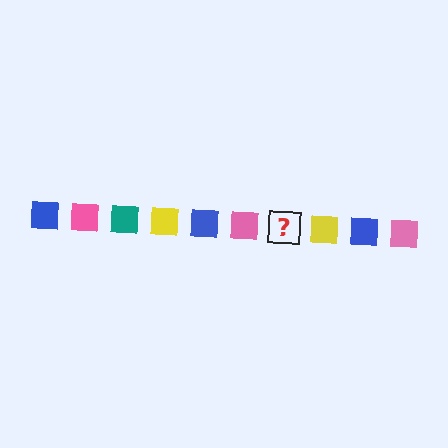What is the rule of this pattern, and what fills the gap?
The rule is that the pattern cycles through blue, pink, teal, yellow squares. The gap should be filled with a teal square.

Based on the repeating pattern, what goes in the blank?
The blank should be a teal square.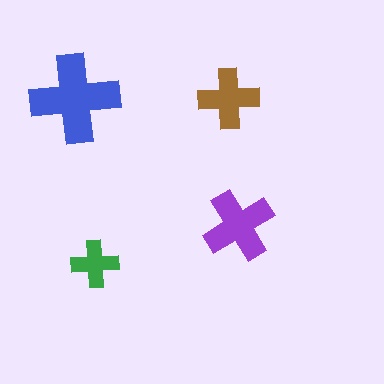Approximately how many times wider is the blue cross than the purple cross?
About 1.5 times wider.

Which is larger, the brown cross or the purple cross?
The purple one.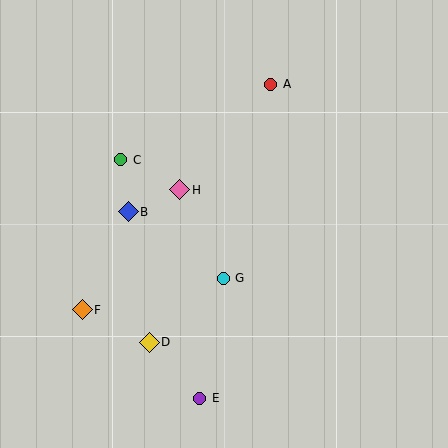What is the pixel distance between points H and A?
The distance between H and A is 139 pixels.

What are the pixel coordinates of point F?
Point F is at (82, 310).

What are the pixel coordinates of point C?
Point C is at (121, 160).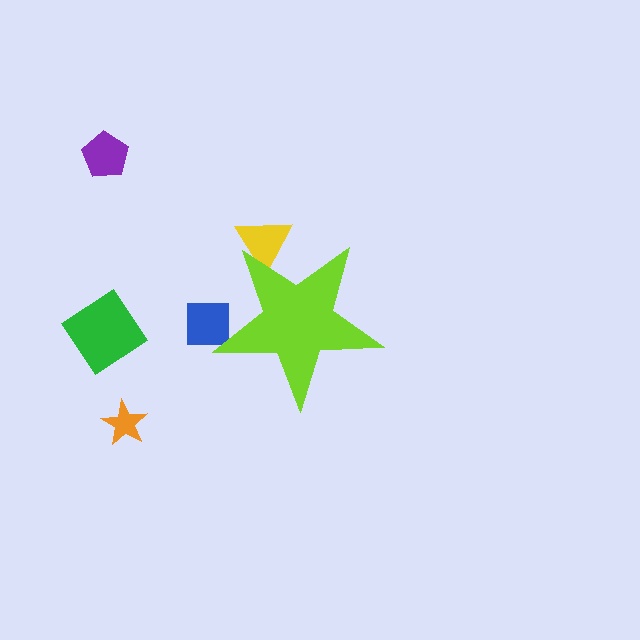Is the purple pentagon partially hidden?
No, the purple pentagon is fully visible.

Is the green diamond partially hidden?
No, the green diamond is fully visible.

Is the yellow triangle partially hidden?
Yes, the yellow triangle is partially hidden behind the lime star.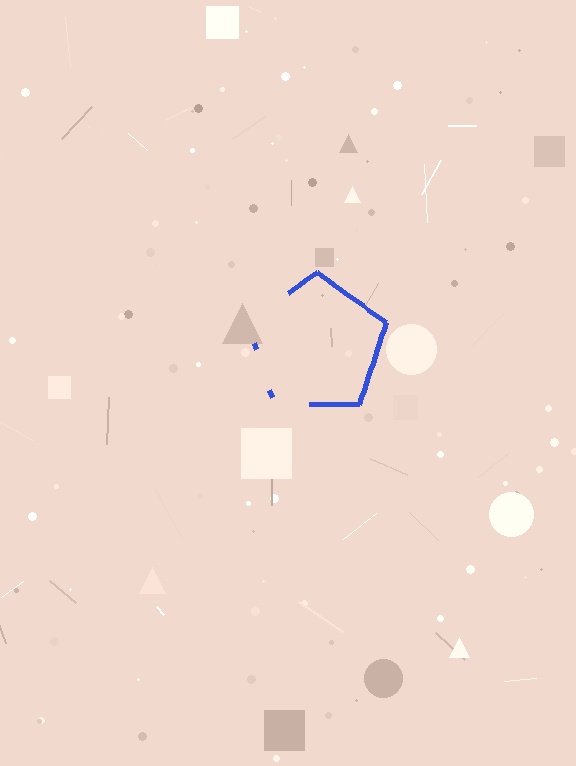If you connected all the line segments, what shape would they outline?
They would outline a pentagon.